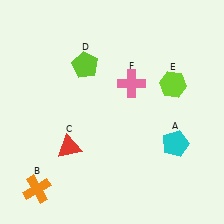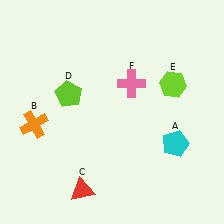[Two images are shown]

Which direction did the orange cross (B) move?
The orange cross (B) moved up.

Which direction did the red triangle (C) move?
The red triangle (C) moved down.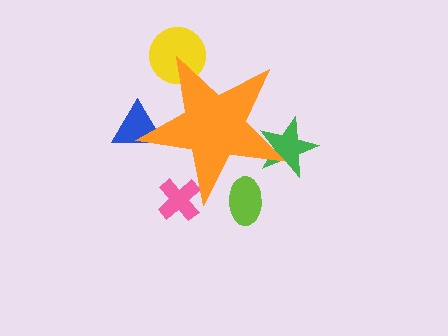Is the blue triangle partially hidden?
Yes, the blue triangle is partially hidden behind the orange star.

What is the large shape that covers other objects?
An orange star.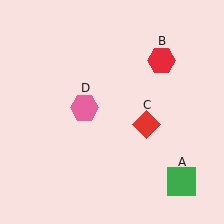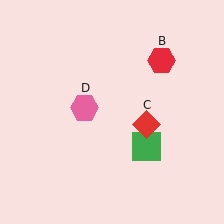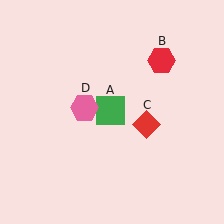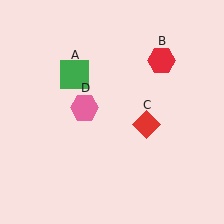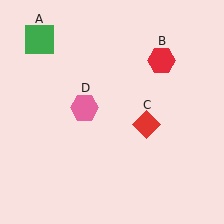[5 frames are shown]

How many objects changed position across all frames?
1 object changed position: green square (object A).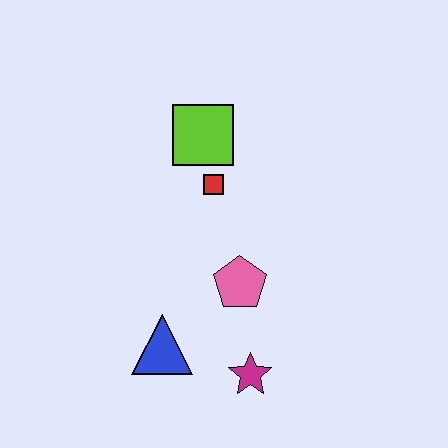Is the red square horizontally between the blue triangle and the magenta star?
Yes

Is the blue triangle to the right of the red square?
No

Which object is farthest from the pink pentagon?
The lime square is farthest from the pink pentagon.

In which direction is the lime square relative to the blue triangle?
The lime square is above the blue triangle.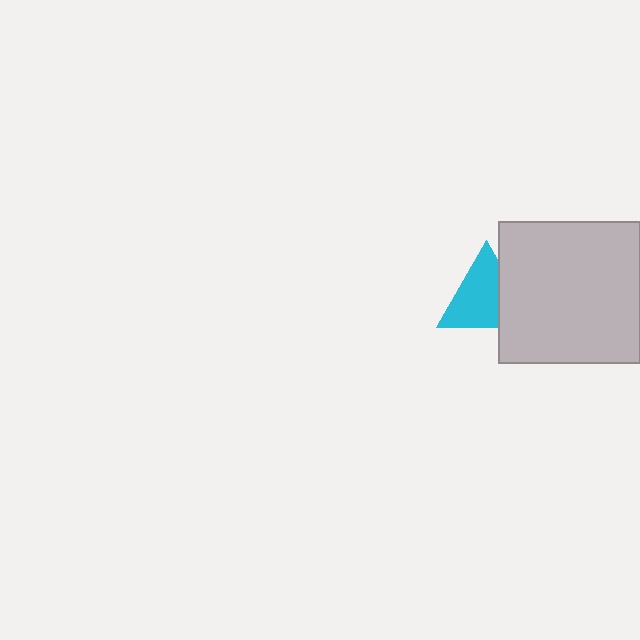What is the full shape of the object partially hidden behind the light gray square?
The partially hidden object is a cyan triangle.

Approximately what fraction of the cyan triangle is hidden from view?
Roughly 31% of the cyan triangle is hidden behind the light gray square.